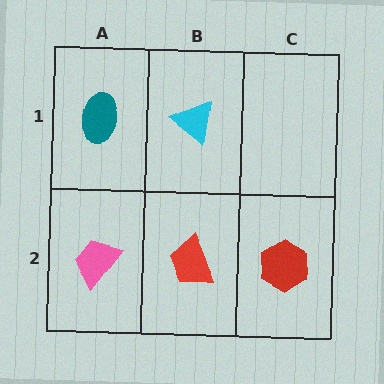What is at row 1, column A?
A teal ellipse.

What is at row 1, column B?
A cyan triangle.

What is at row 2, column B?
A red trapezoid.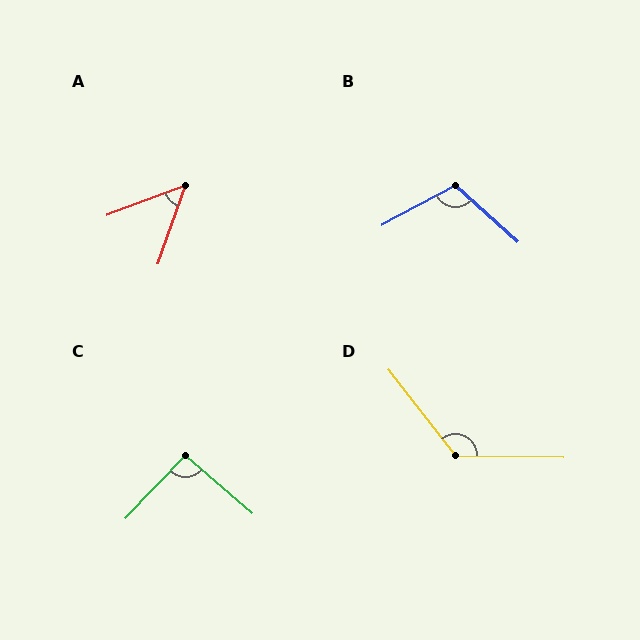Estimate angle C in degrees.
Approximately 93 degrees.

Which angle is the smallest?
A, at approximately 51 degrees.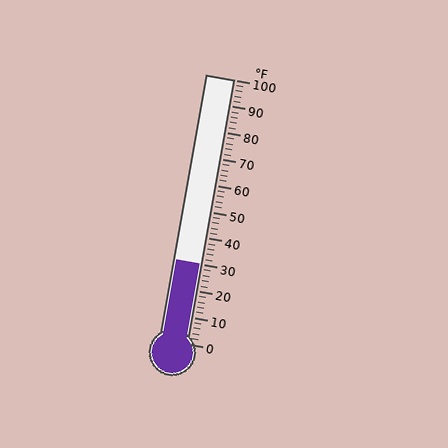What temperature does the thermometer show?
The thermometer shows approximately 30°F.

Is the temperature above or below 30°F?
The temperature is at 30°F.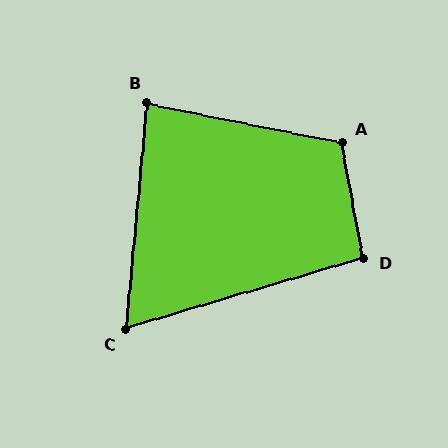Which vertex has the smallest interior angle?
C, at approximately 68 degrees.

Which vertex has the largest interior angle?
A, at approximately 112 degrees.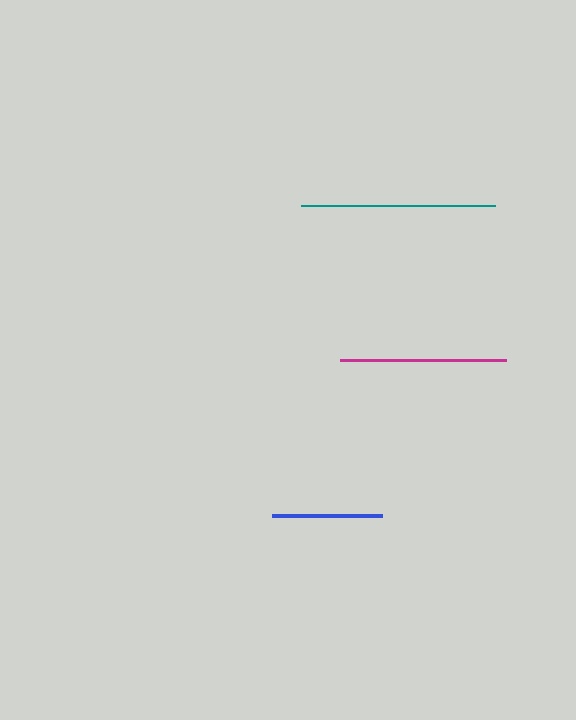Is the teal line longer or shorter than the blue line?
The teal line is longer than the blue line.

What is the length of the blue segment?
The blue segment is approximately 111 pixels long.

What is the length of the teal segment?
The teal segment is approximately 194 pixels long.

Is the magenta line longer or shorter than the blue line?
The magenta line is longer than the blue line.